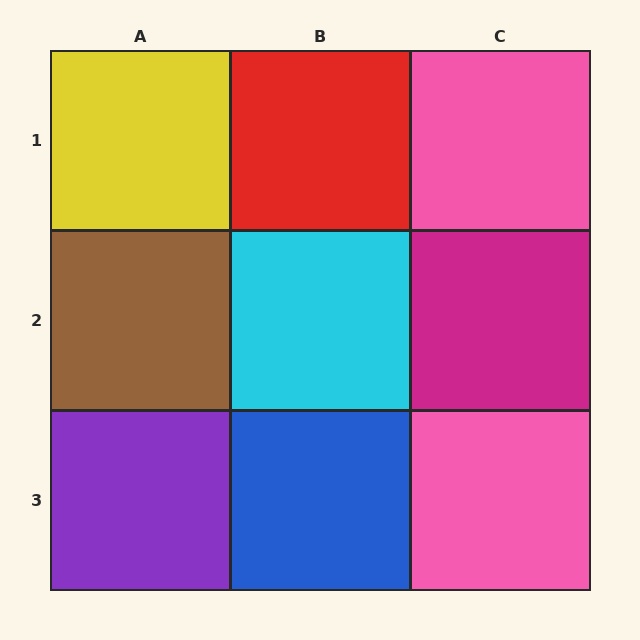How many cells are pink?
2 cells are pink.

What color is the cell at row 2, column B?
Cyan.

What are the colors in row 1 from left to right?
Yellow, red, pink.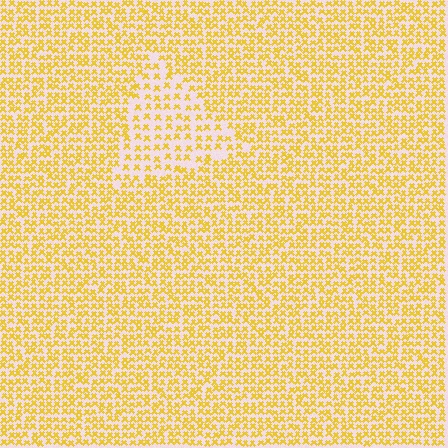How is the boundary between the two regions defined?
The boundary is defined by a change in element density (approximately 1.8x ratio). All elements are the same color, size, and shape.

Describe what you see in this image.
The image contains small yellow elements arranged at two different densities. A triangle-shaped region is visible where the elements are less densely packed than the surrounding area.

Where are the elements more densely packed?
The elements are more densely packed outside the triangle boundary.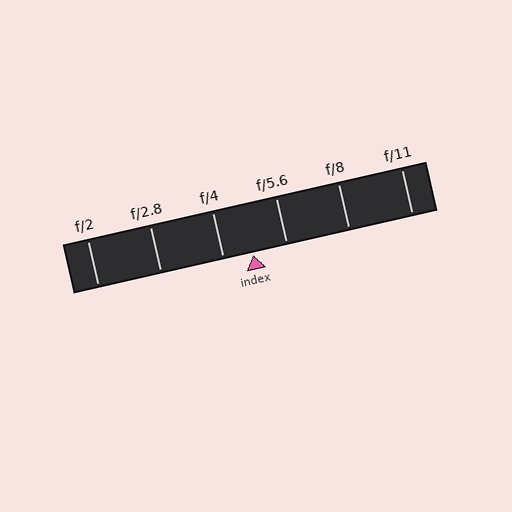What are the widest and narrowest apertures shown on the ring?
The widest aperture shown is f/2 and the narrowest is f/11.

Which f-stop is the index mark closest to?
The index mark is closest to f/4.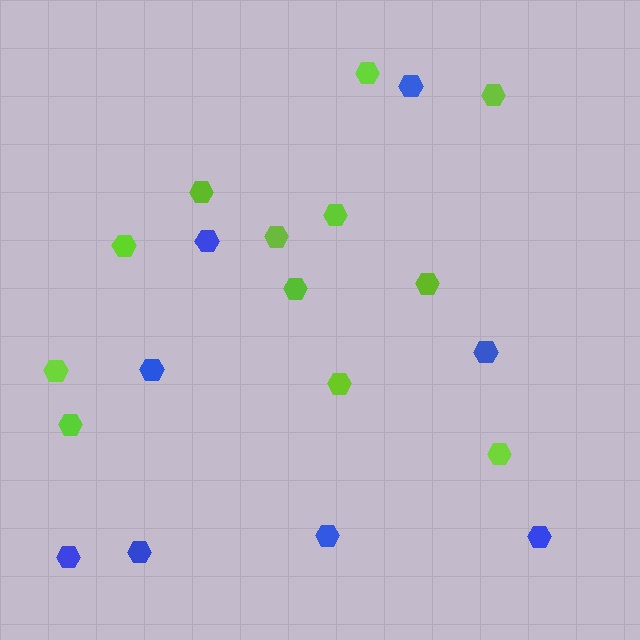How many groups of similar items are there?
There are 2 groups: one group of lime hexagons (12) and one group of blue hexagons (8).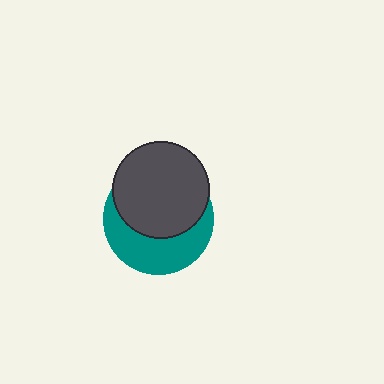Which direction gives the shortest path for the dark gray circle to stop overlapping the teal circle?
Moving up gives the shortest separation.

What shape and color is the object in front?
The object in front is a dark gray circle.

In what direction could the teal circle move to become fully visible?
The teal circle could move down. That would shift it out from behind the dark gray circle entirely.